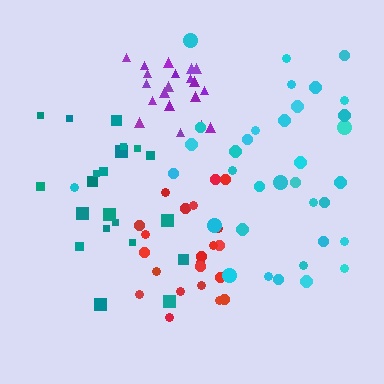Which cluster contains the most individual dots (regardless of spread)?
Cyan (35).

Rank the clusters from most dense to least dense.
purple, red, cyan, teal.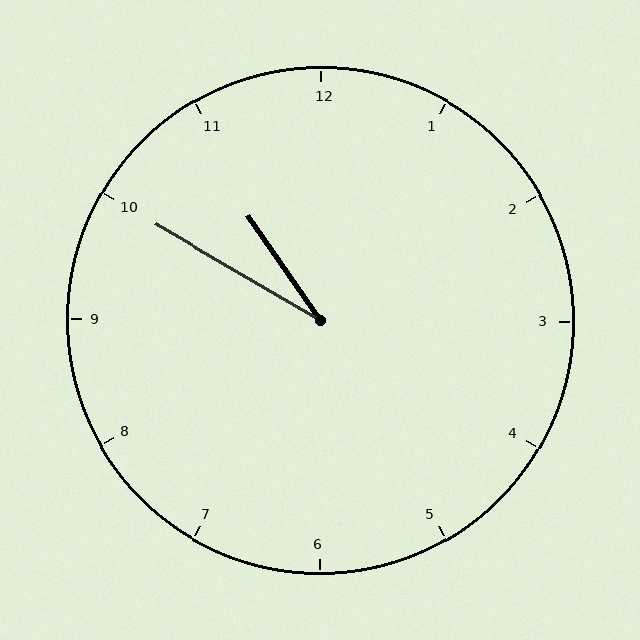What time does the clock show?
10:50.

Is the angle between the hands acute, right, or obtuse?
It is acute.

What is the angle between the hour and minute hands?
Approximately 25 degrees.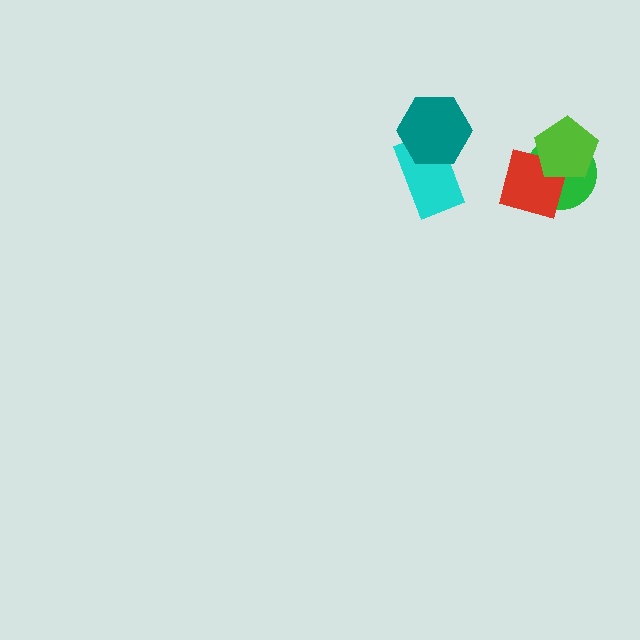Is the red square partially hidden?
Yes, it is partially covered by another shape.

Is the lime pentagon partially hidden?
No, no other shape covers it.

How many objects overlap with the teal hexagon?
1 object overlaps with the teal hexagon.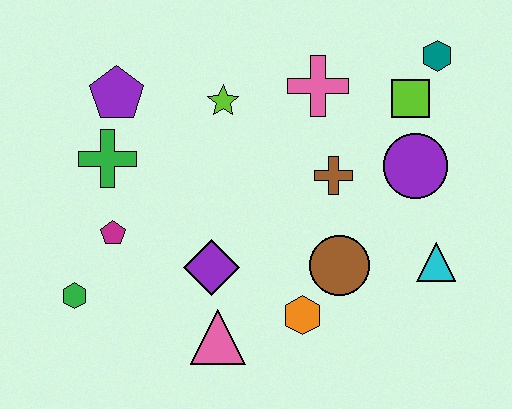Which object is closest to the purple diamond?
The pink triangle is closest to the purple diamond.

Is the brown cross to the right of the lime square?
No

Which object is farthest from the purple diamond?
The teal hexagon is farthest from the purple diamond.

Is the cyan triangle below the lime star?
Yes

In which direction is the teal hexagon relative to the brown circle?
The teal hexagon is above the brown circle.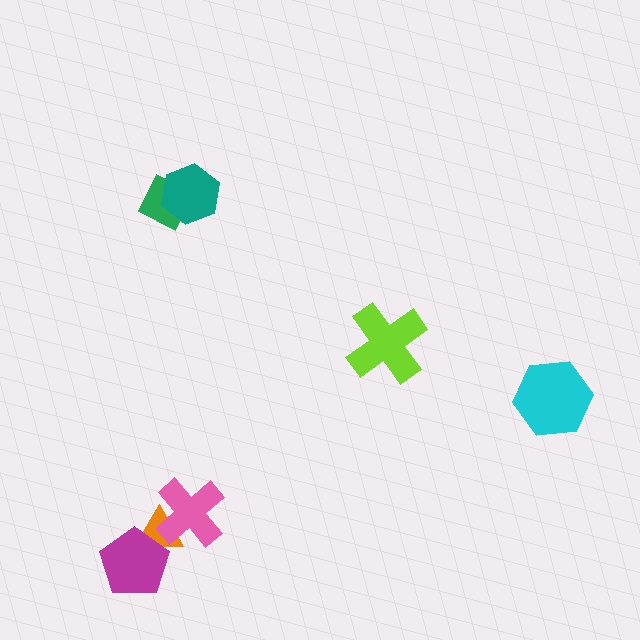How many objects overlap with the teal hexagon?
1 object overlaps with the teal hexagon.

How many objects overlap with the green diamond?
1 object overlaps with the green diamond.